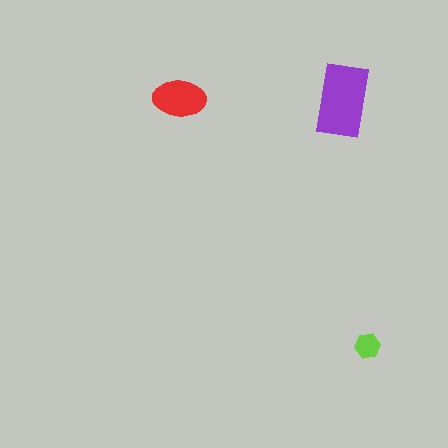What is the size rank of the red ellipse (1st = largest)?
2nd.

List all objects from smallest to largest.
The lime hexagon, the red ellipse, the purple rectangle.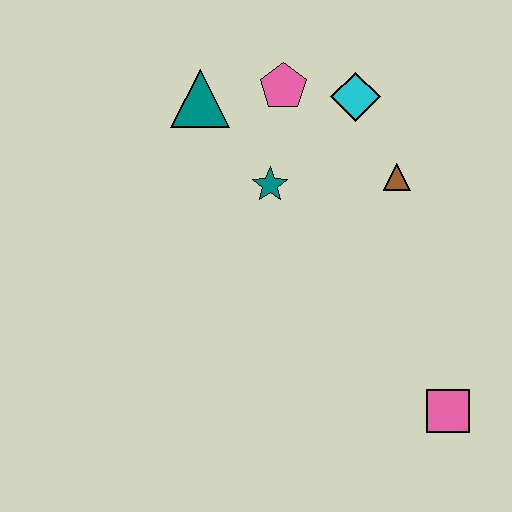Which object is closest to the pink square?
The brown triangle is closest to the pink square.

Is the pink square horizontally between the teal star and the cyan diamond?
No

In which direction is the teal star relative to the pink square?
The teal star is above the pink square.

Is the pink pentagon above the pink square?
Yes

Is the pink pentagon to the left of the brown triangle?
Yes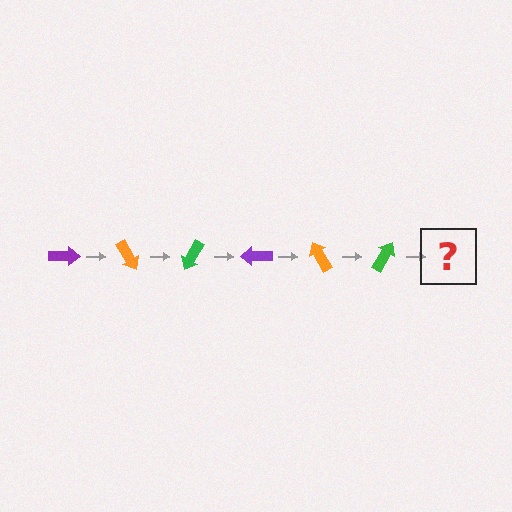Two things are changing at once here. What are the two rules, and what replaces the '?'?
The two rules are that it rotates 60 degrees each step and the color cycles through purple, orange, and green. The '?' should be a purple arrow, rotated 360 degrees from the start.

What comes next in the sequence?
The next element should be a purple arrow, rotated 360 degrees from the start.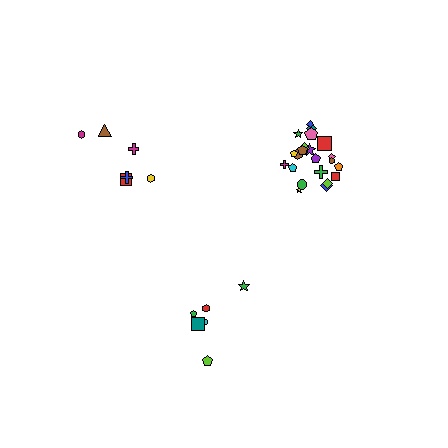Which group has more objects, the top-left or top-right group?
The top-right group.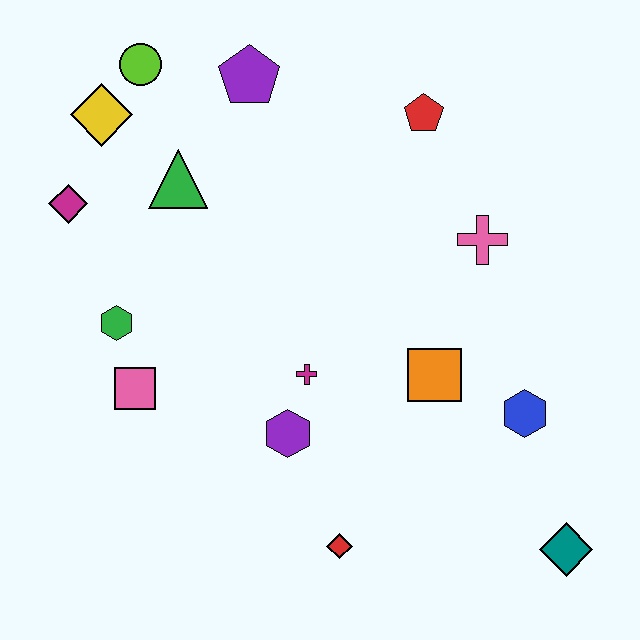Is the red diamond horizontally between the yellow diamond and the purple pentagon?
No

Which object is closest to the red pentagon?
The pink cross is closest to the red pentagon.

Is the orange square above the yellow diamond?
No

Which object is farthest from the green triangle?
The teal diamond is farthest from the green triangle.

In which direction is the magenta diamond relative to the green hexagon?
The magenta diamond is above the green hexagon.